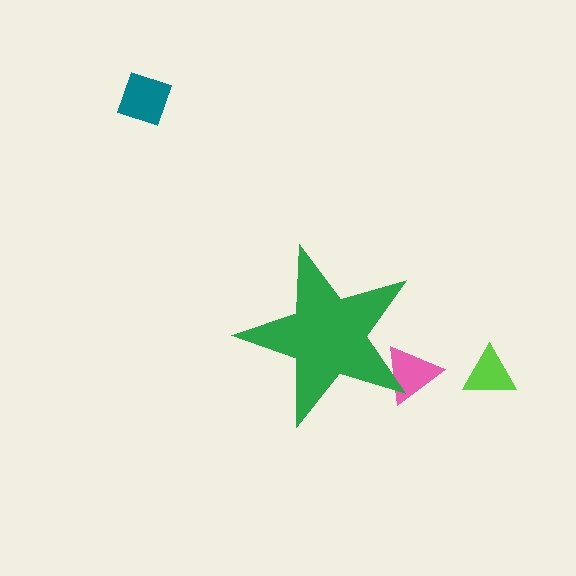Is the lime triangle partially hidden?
No, the lime triangle is fully visible.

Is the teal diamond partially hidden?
No, the teal diamond is fully visible.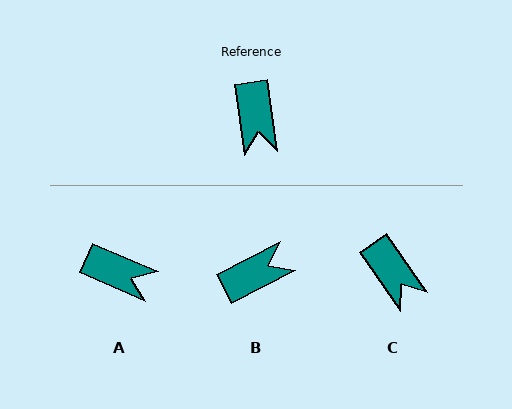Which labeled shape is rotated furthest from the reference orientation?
B, about 110 degrees away.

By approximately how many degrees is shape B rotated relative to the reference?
Approximately 110 degrees counter-clockwise.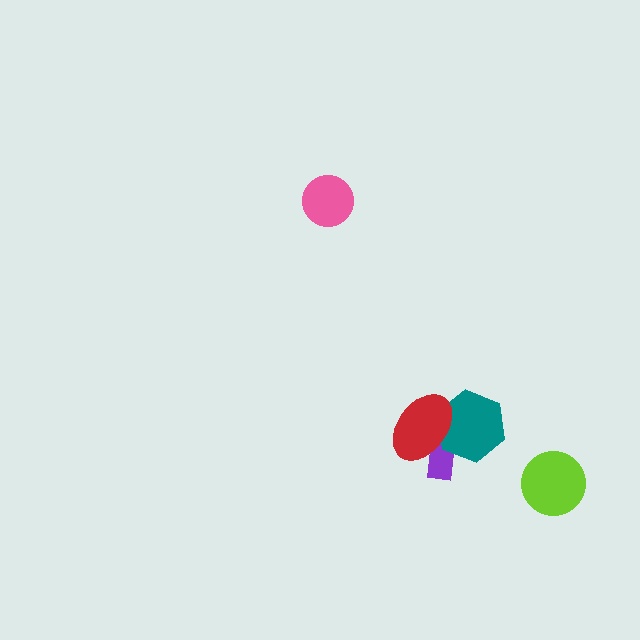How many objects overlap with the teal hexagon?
2 objects overlap with the teal hexagon.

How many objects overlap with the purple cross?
2 objects overlap with the purple cross.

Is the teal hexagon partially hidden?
Yes, it is partially covered by another shape.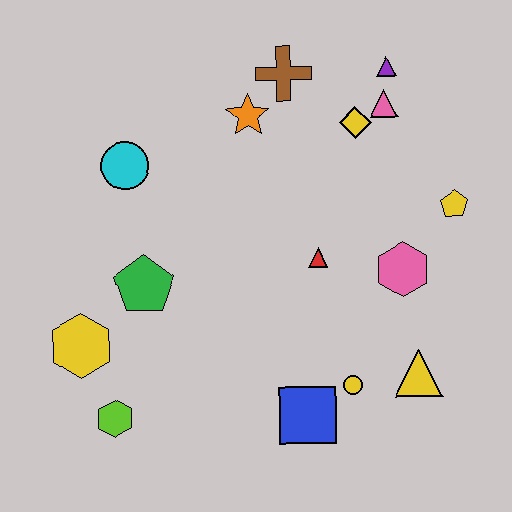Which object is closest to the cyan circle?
The green pentagon is closest to the cyan circle.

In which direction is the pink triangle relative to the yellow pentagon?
The pink triangle is above the yellow pentagon.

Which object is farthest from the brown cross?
The lime hexagon is farthest from the brown cross.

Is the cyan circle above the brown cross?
No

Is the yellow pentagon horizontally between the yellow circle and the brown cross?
No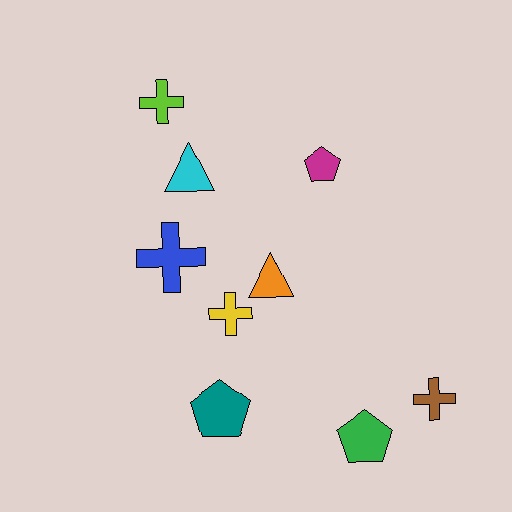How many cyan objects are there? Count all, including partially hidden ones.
There is 1 cyan object.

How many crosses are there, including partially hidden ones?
There are 4 crosses.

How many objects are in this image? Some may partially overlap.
There are 9 objects.